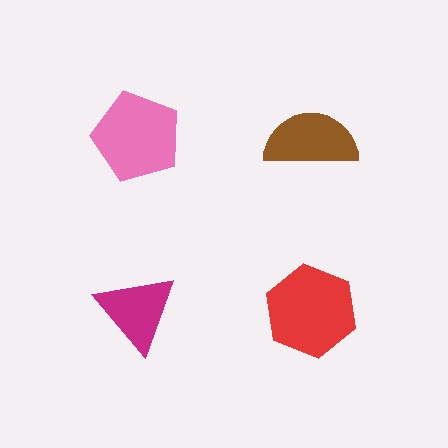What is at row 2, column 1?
A magenta triangle.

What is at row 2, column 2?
A red hexagon.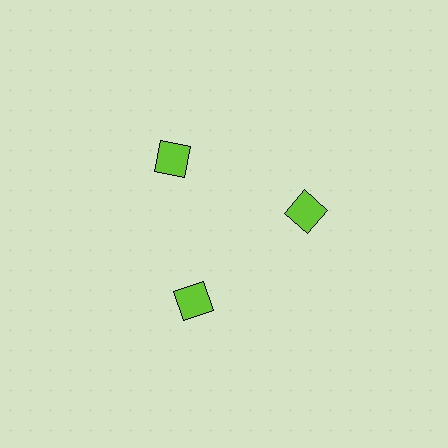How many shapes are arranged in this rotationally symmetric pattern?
There are 3 shapes, arranged in 3 groups of 1.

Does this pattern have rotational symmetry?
Yes, this pattern has 3-fold rotational symmetry. It looks the same after rotating 120 degrees around the center.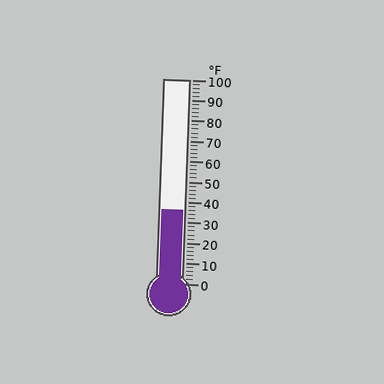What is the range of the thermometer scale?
The thermometer scale ranges from 0°F to 100°F.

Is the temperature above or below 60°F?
The temperature is below 60°F.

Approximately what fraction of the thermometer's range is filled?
The thermometer is filled to approximately 35% of its range.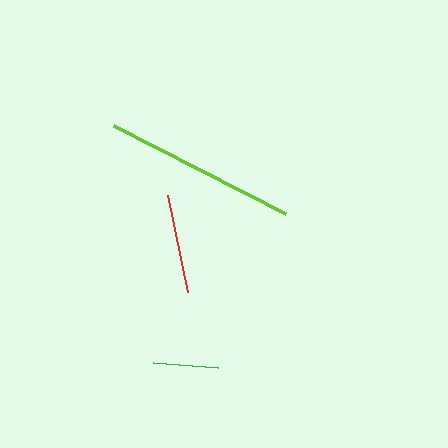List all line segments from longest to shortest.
From longest to shortest: lime, red, green.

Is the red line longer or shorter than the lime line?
The lime line is longer than the red line.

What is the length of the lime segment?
The lime segment is approximately 193 pixels long.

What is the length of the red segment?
The red segment is approximately 99 pixels long.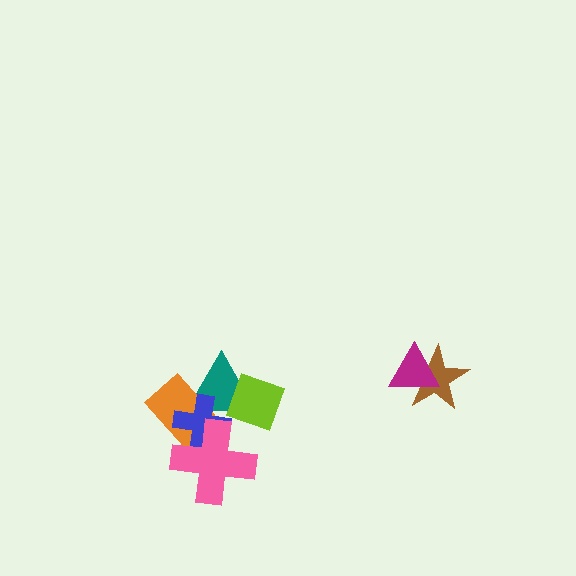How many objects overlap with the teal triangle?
4 objects overlap with the teal triangle.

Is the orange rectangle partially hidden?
Yes, it is partially covered by another shape.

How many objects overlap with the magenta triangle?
1 object overlaps with the magenta triangle.